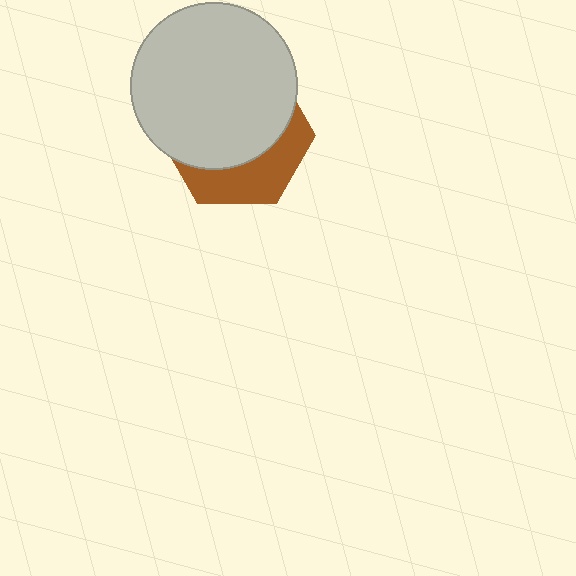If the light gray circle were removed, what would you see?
You would see the complete brown hexagon.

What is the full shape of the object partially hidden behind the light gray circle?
The partially hidden object is a brown hexagon.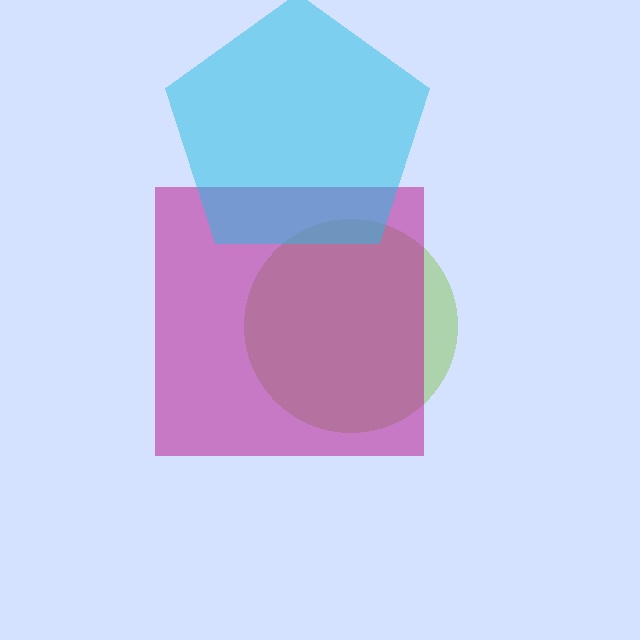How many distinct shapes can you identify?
There are 3 distinct shapes: a lime circle, a magenta square, a cyan pentagon.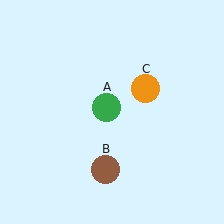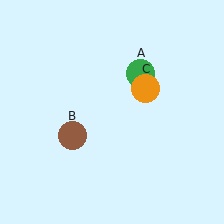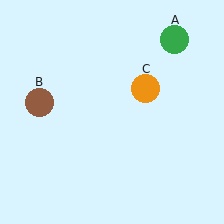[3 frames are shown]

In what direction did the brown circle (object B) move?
The brown circle (object B) moved up and to the left.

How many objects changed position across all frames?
2 objects changed position: green circle (object A), brown circle (object B).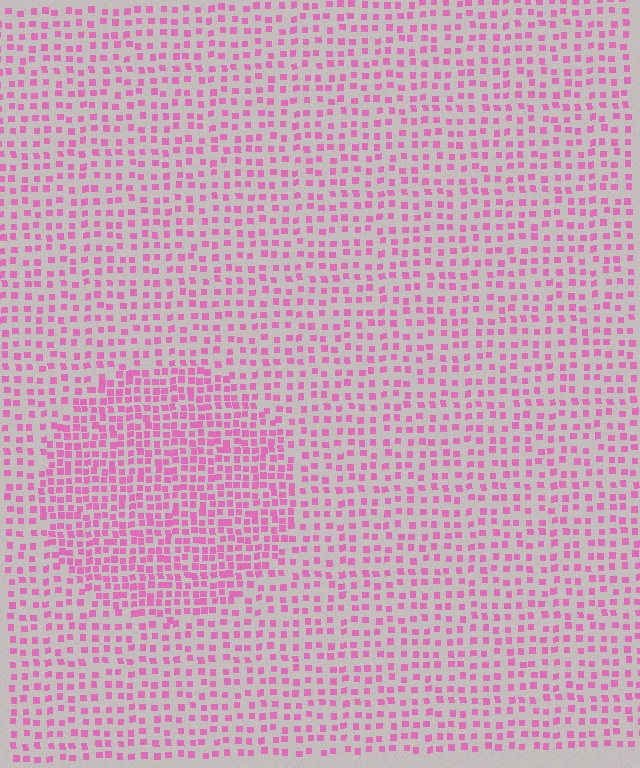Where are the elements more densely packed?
The elements are more densely packed inside the circle boundary.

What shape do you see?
I see a circle.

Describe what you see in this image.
The image contains small pink elements arranged at two different densities. A circle-shaped region is visible where the elements are more densely packed than the surrounding area.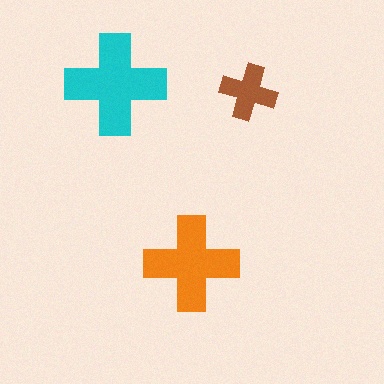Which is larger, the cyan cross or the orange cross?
The cyan one.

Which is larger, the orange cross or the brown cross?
The orange one.